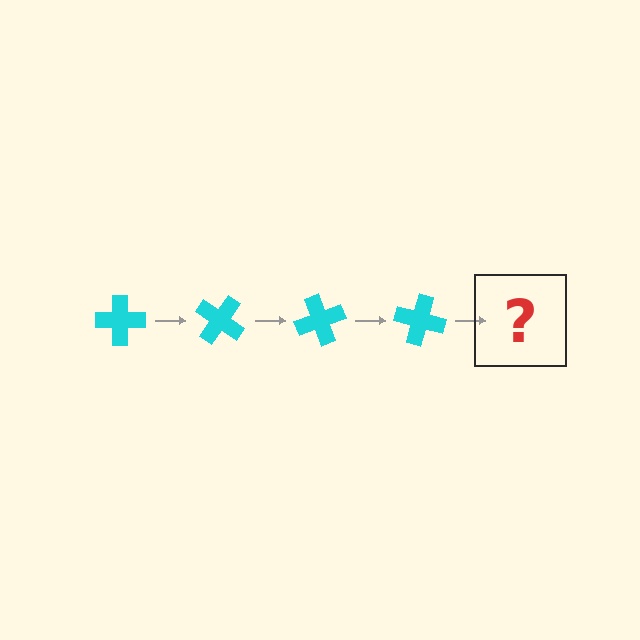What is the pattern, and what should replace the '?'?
The pattern is that the cross rotates 35 degrees each step. The '?' should be a cyan cross rotated 140 degrees.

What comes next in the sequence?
The next element should be a cyan cross rotated 140 degrees.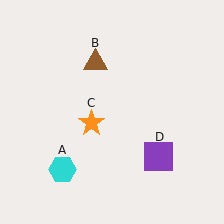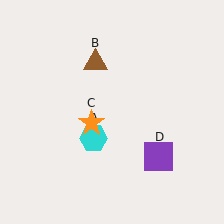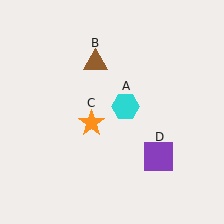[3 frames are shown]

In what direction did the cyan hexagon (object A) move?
The cyan hexagon (object A) moved up and to the right.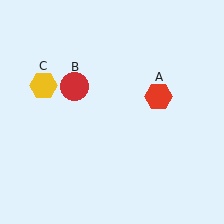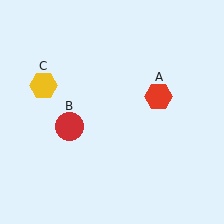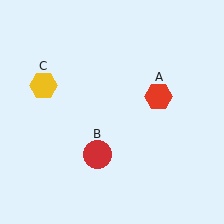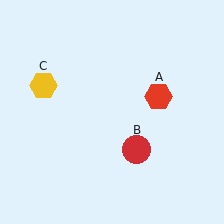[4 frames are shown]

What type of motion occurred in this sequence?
The red circle (object B) rotated counterclockwise around the center of the scene.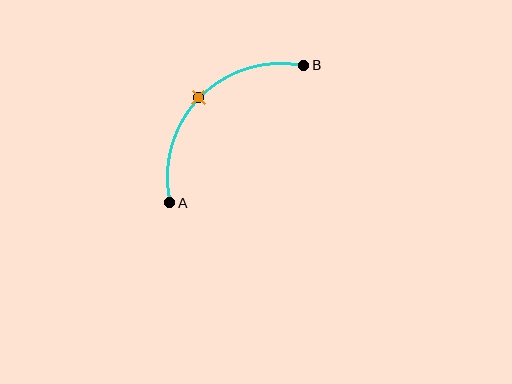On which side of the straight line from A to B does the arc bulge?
The arc bulges above and to the left of the straight line connecting A and B.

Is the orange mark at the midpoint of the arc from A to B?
Yes. The orange mark lies on the arc at equal arc-length from both A and B — it is the arc midpoint.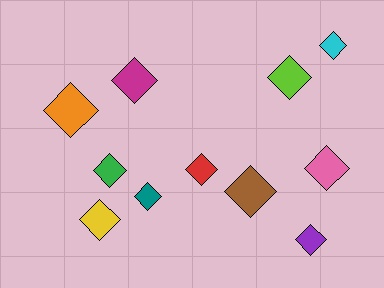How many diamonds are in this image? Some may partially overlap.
There are 11 diamonds.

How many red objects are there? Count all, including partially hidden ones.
There is 1 red object.